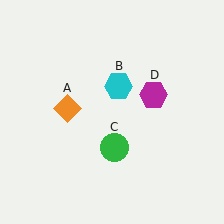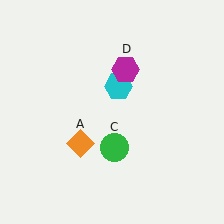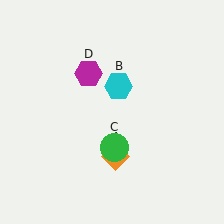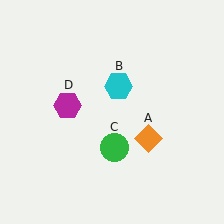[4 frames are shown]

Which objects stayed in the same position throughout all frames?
Cyan hexagon (object B) and green circle (object C) remained stationary.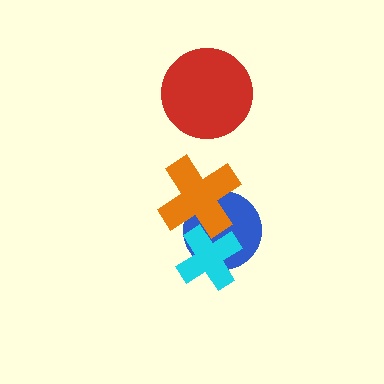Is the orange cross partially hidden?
Yes, it is partially covered by another shape.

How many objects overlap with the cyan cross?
2 objects overlap with the cyan cross.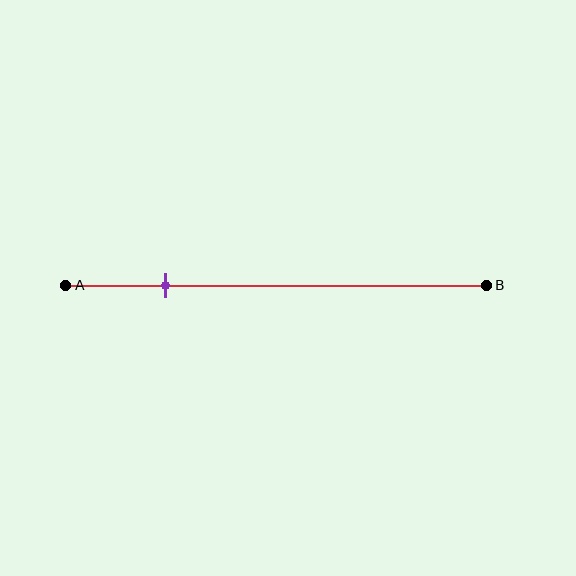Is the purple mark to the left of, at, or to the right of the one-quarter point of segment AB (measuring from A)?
The purple mark is approximately at the one-quarter point of segment AB.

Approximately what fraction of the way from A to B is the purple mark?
The purple mark is approximately 25% of the way from A to B.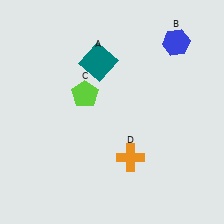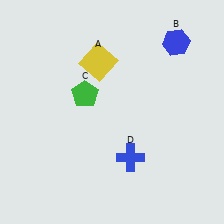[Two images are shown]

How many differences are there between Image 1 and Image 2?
There are 3 differences between the two images.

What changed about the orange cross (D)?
In Image 1, D is orange. In Image 2, it changed to blue.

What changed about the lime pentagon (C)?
In Image 1, C is lime. In Image 2, it changed to green.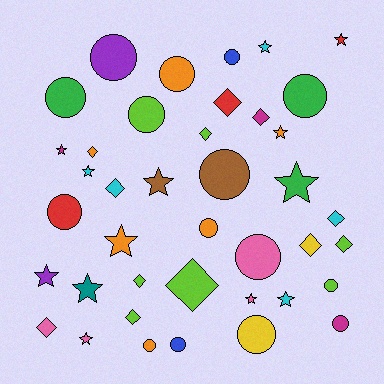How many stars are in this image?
There are 13 stars.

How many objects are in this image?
There are 40 objects.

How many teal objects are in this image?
There is 1 teal object.